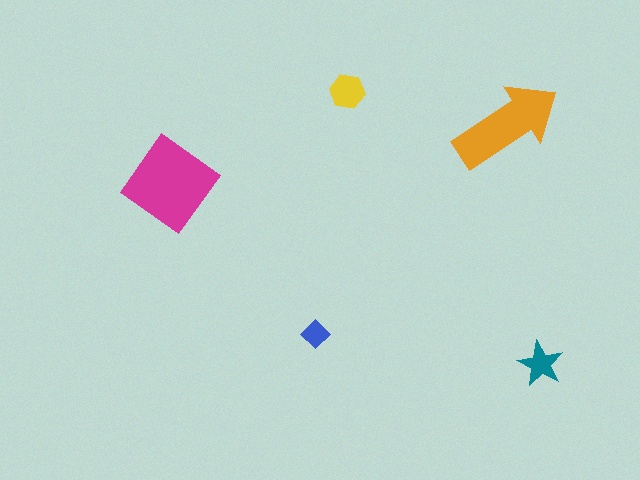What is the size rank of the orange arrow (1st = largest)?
2nd.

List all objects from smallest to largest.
The blue diamond, the teal star, the yellow hexagon, the orange arrow, the magenta diamond.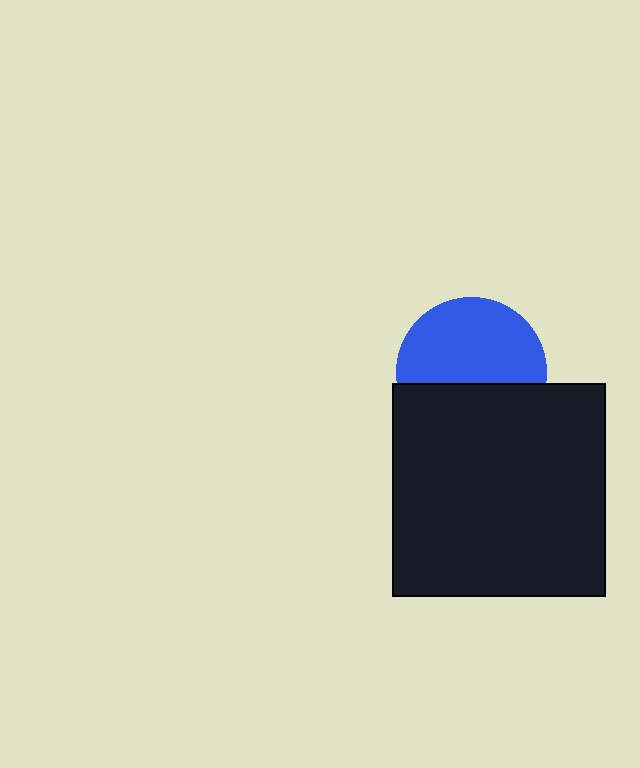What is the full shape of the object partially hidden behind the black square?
The partially hidden object is a blue circle.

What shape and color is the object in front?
The object in front is a black square.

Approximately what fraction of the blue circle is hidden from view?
Roughly 41% of the blue circle is hidden behind the black square.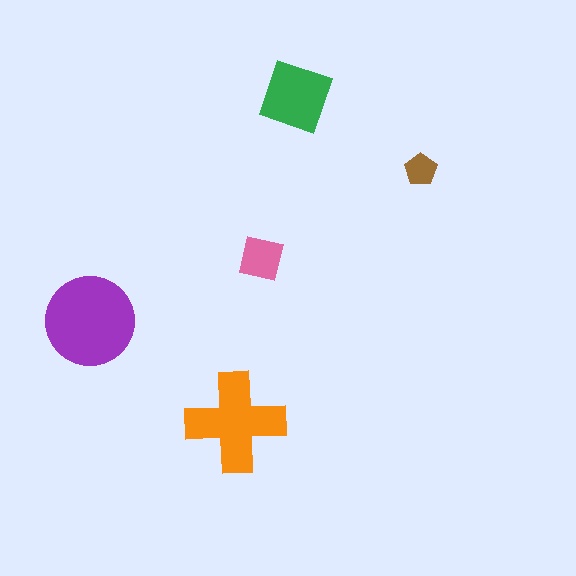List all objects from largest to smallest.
The purple circle, the orange cross, the green diamond, the pink square, the brown pentagon.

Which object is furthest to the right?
The brown pentagon is rightmost.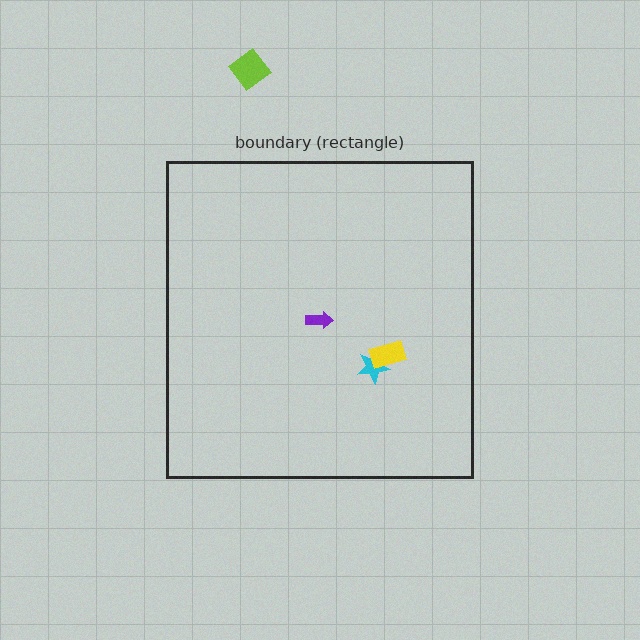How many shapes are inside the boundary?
3 inside, 1 outside.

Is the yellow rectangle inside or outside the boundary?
Inside.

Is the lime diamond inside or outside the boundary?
Outside.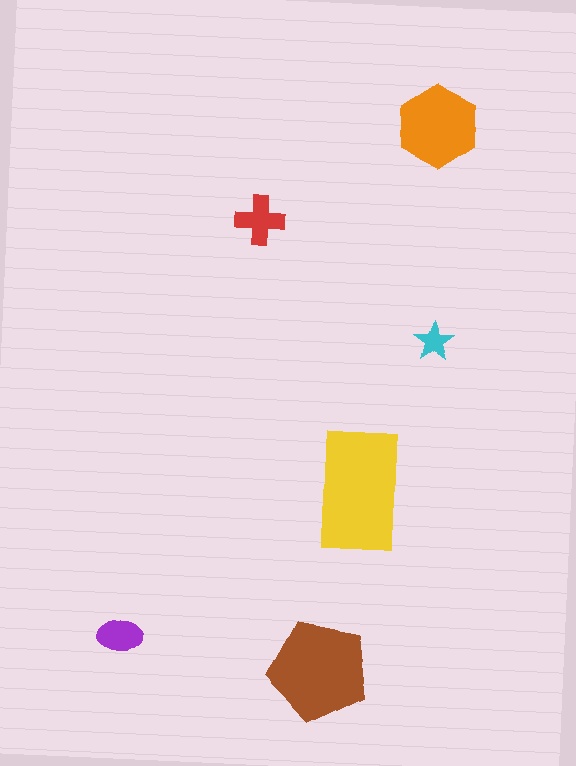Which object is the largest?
The yellow rectangle.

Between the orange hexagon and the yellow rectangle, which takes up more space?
The yellow rectangle.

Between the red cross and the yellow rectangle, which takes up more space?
The yellow rectangle.